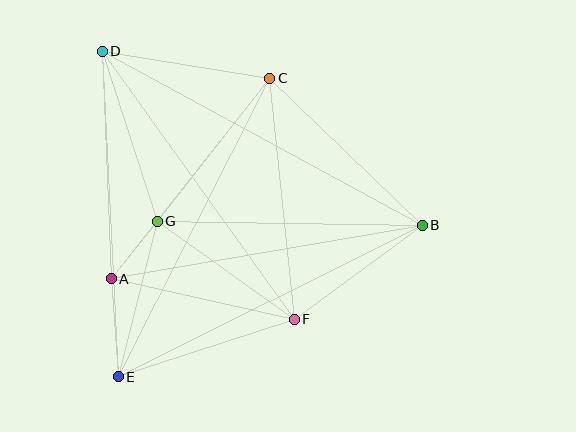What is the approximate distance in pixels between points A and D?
The distance between A and D is approximately 228 pixels.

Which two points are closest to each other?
Points A and G are closest to each other.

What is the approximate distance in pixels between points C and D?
The distance between C and D is approximately 169 pixels.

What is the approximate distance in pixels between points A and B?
The distance between A and B is approximately 316 pixels.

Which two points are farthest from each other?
Points B and D are farthest from each other.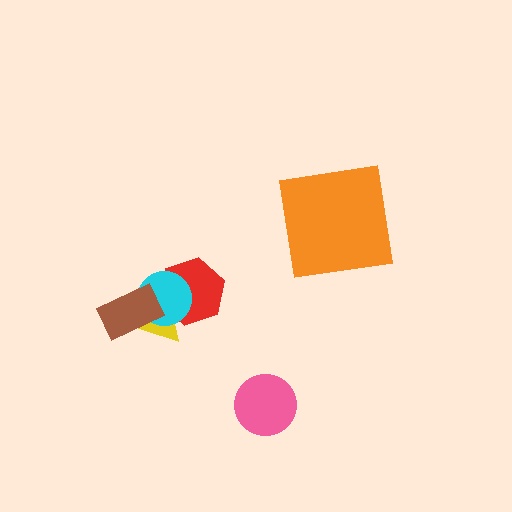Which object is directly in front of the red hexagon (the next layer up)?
The yellow triangle is directly in front of the red hexagon.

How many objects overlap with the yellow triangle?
3 objects overlap with the yellow triangle.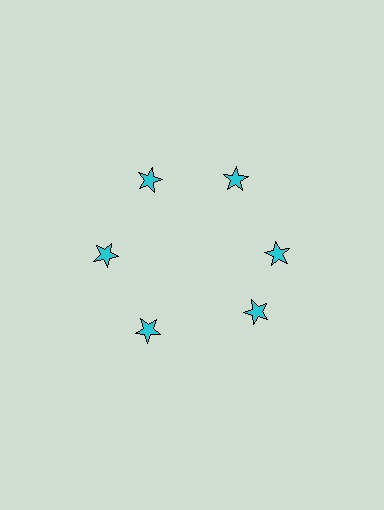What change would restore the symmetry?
The symmetry would be restored by rotating it back into even spacing with its neighbors so that all 6 stars sit at equal angles and equal distance from the center.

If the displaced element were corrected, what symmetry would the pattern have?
It would have 6-fold rotational symmetry — the pattern would map onto itself every 60 degrees.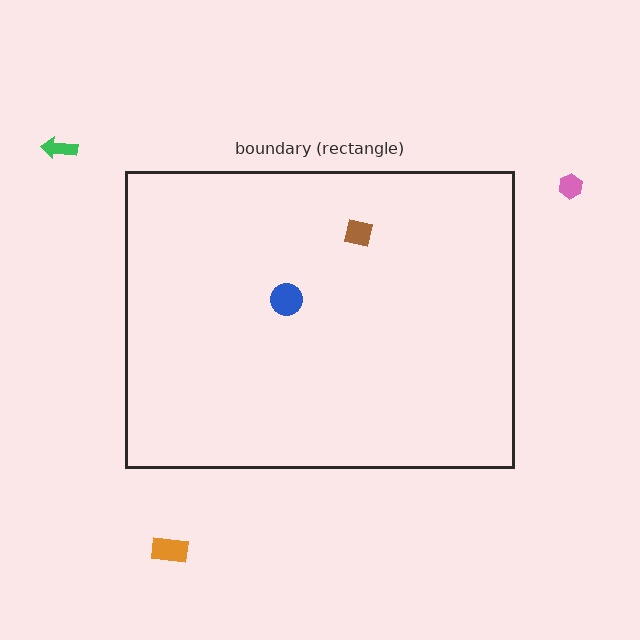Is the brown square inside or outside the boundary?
Inside.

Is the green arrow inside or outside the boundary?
Outside.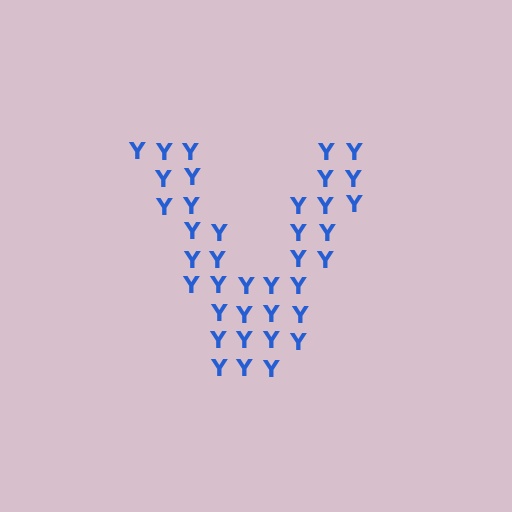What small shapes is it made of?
It is made of small letter Y's.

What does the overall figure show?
The overall figure shows the letter V.